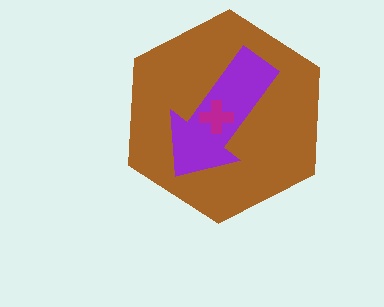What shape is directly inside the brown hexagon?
The purple arrow.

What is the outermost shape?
The brown hexagon.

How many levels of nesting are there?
3.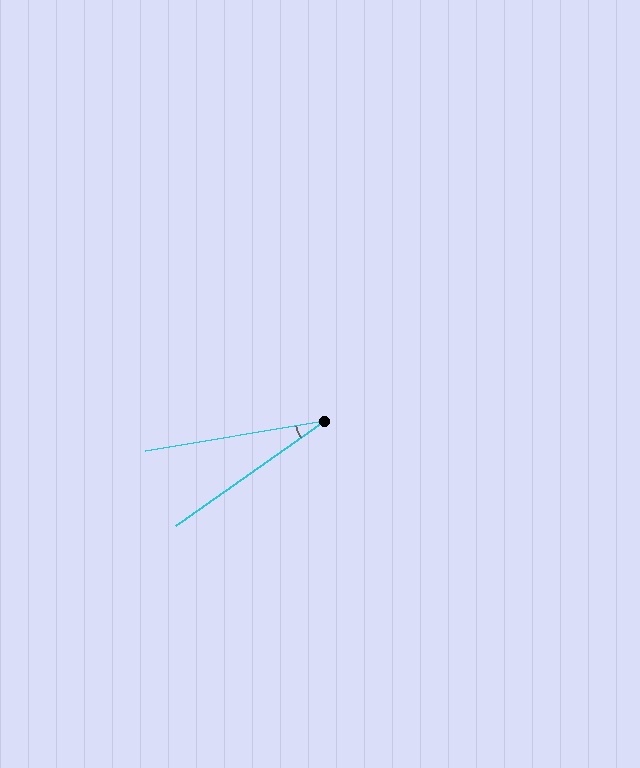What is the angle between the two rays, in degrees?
Approximately 26 degrees.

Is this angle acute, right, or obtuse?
It is acute.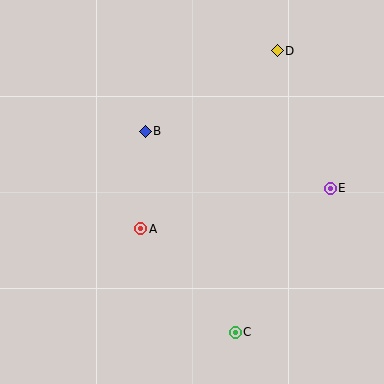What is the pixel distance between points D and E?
The distance between D and E is 147 pixels.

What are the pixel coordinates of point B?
Point B is at (145, 131).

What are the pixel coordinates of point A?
Point A is at (141, 229).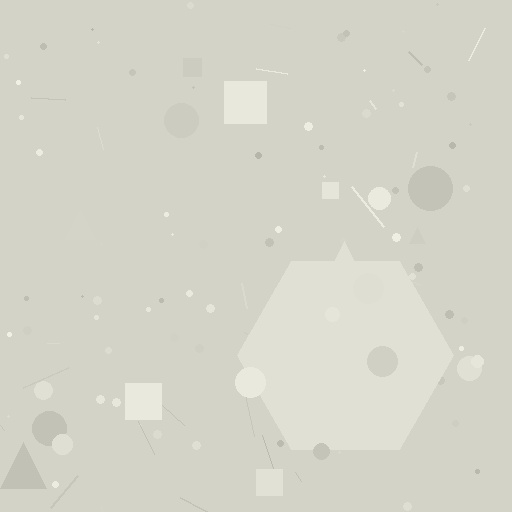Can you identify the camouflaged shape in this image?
The camouflaged shape is a hexagon.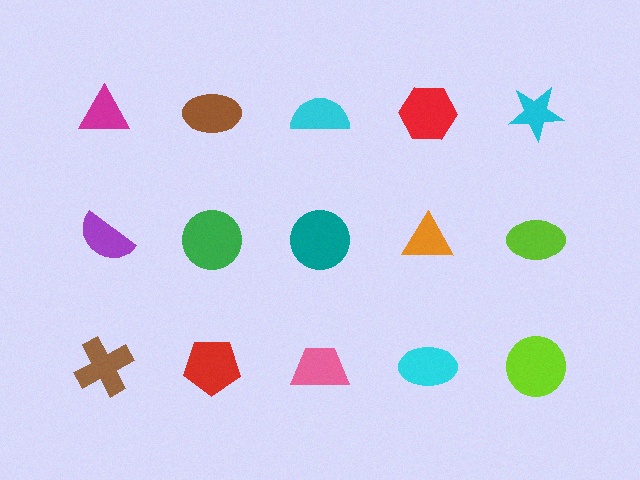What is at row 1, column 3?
A cyan semicircle.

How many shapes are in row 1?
5 shapes.